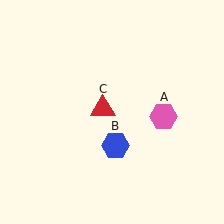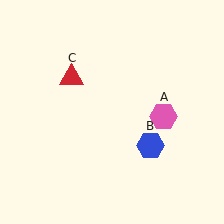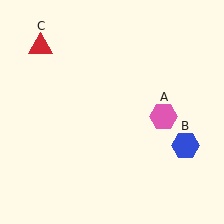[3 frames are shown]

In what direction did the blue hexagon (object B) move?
The blue hexagon (object B) moved right.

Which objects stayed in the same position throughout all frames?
Pink hexagon (object A) remained stationary.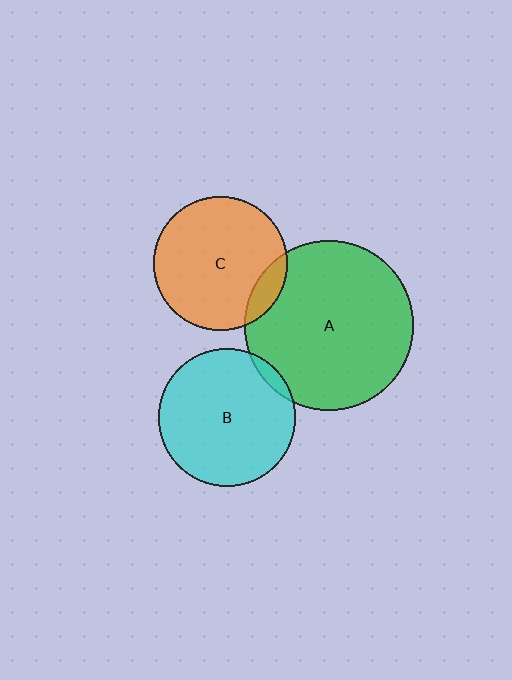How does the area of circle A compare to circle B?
Approximately 1.5 times.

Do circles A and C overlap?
Yes.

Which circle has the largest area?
Circle A (green).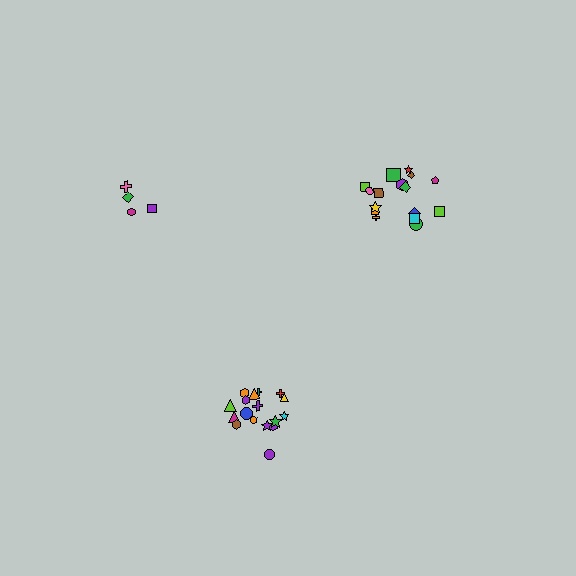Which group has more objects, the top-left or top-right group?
The top-right group.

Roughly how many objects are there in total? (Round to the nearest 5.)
Roughly 40 objects in total.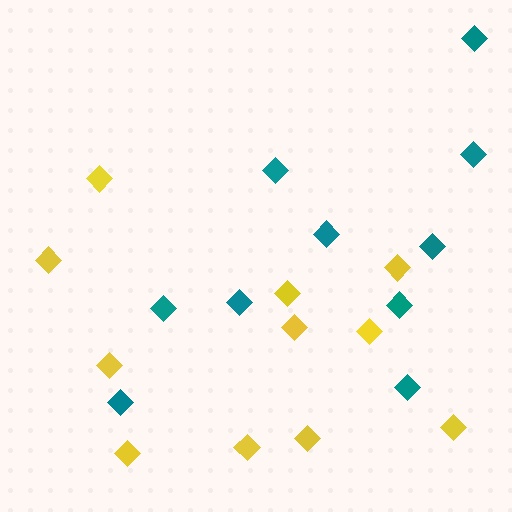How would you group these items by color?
There are 2 groups: one group of yellow diamonds (11) and one group of teal diamonds (10).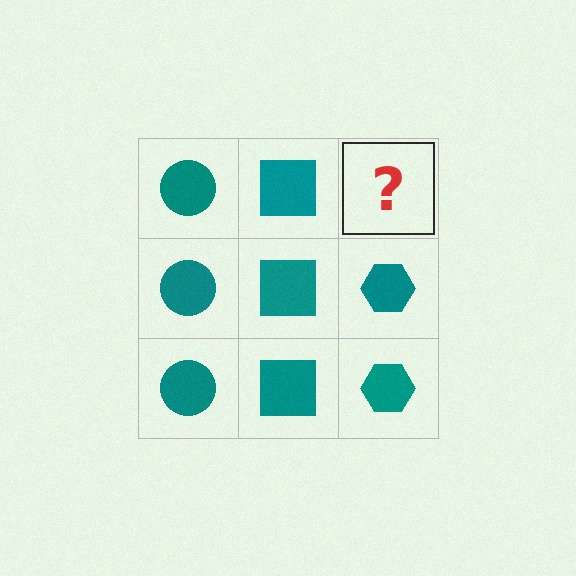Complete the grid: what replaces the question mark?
The question mark should be replaced with a teal hexagon.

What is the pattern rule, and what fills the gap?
The rule is that each column has a consistent shape. The gap should be filled with a teal hexagon.